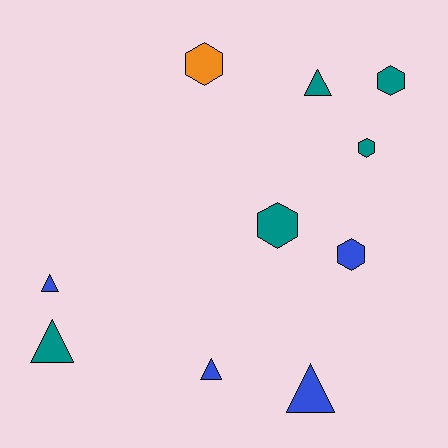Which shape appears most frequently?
Triangle, with 5 objects.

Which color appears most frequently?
Teal, with 5 objects.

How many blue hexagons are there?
There is 1 blue hexagon.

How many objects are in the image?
There are 10 objects.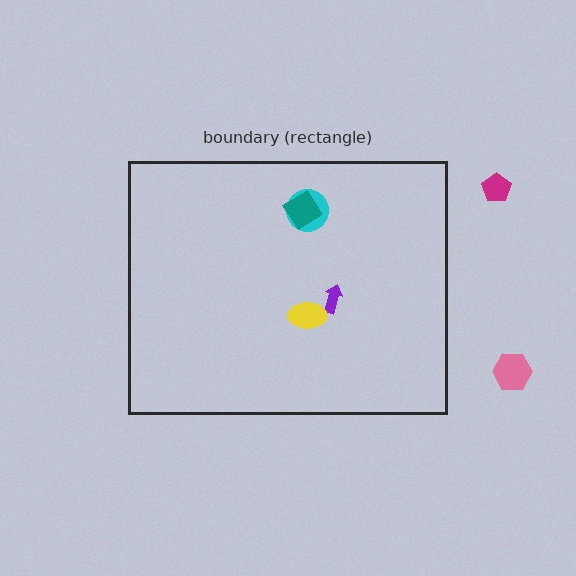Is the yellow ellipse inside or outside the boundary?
Inside.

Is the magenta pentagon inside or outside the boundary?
Outside.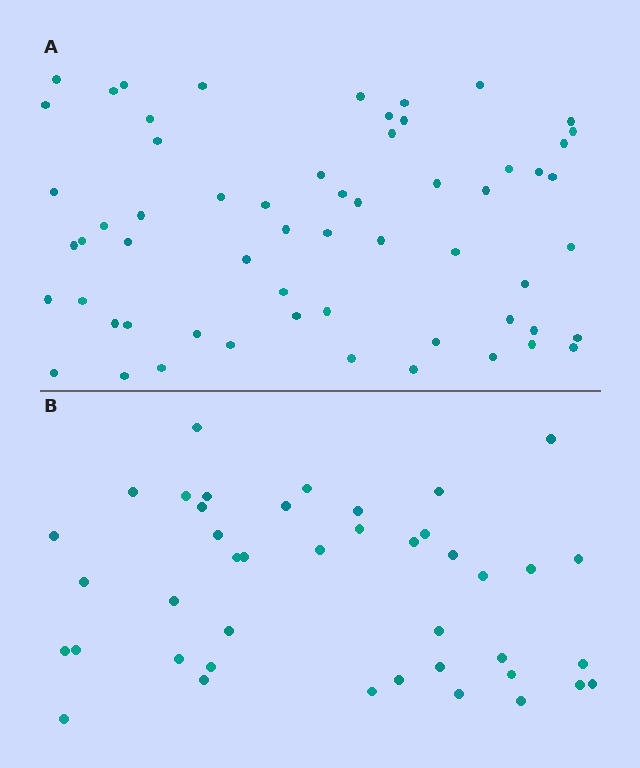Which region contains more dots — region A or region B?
Region A (the top region) has more dots.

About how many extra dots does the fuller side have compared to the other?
Region A has approximately 20 more dots than region B.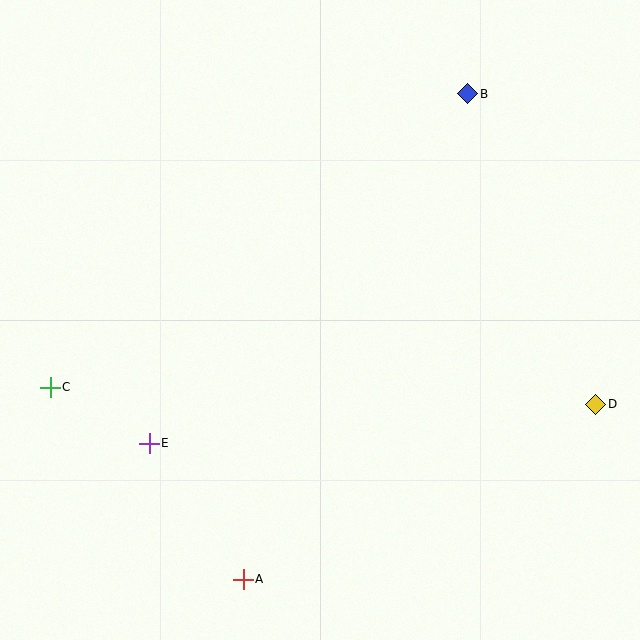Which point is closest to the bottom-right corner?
Point D is closest to the bottom-right corner.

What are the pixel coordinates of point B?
Point B is at (468, 94).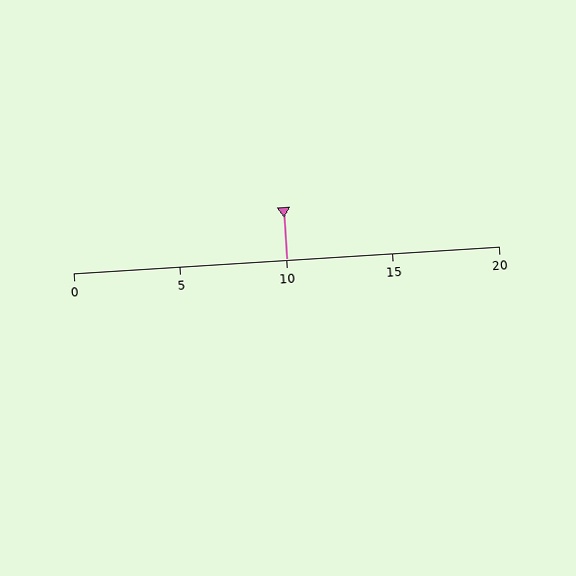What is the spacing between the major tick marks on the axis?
The major ticks are spaced 5 apart.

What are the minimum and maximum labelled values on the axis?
The axis runs from 0 to 20.